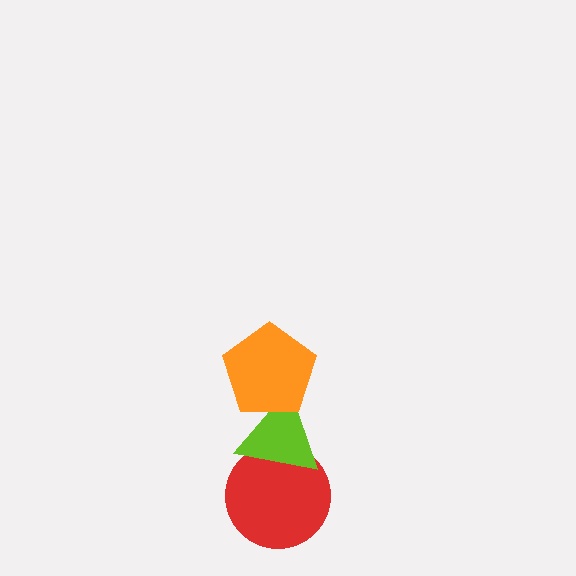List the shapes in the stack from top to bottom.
From top to bottom: the orange pentagon, the lime triangle, the red circle.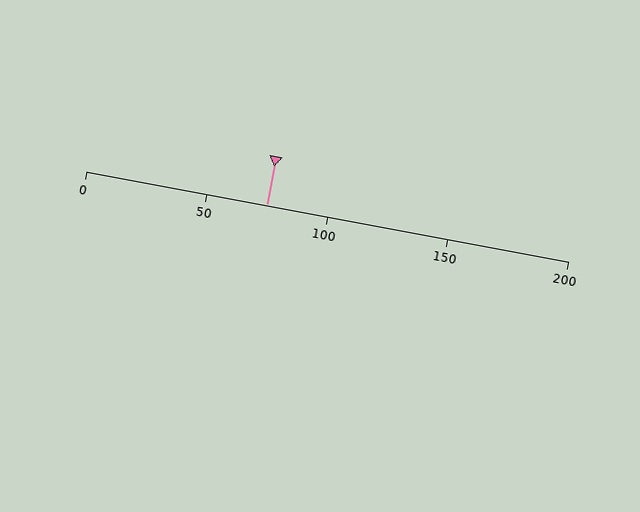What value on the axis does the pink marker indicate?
The marker indicates approximately 75.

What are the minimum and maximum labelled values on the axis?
The axis runs from 0 to 200.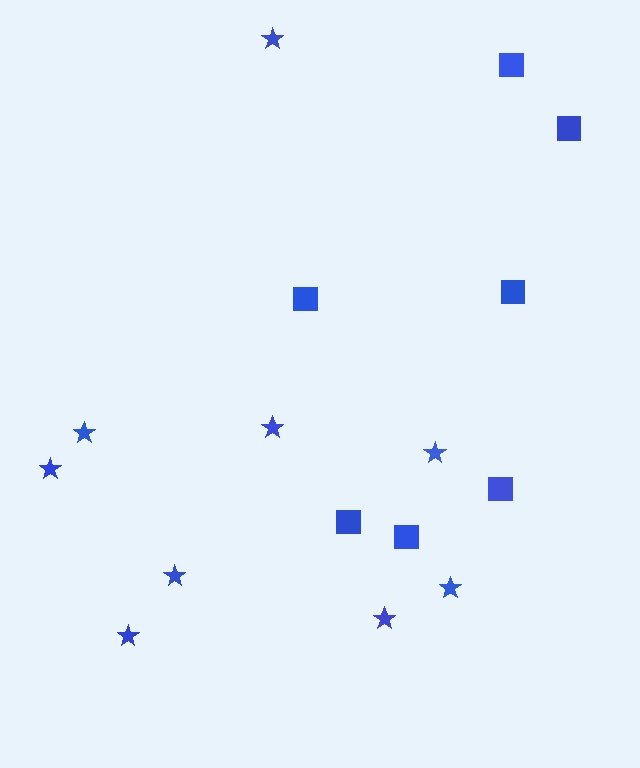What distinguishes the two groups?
There are 2 groups: one group of squares (7) and one group of stars (9).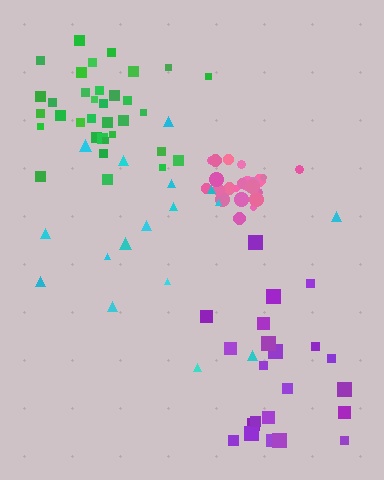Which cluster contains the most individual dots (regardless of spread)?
Green (34).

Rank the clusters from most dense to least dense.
pink, green, purple, cyan.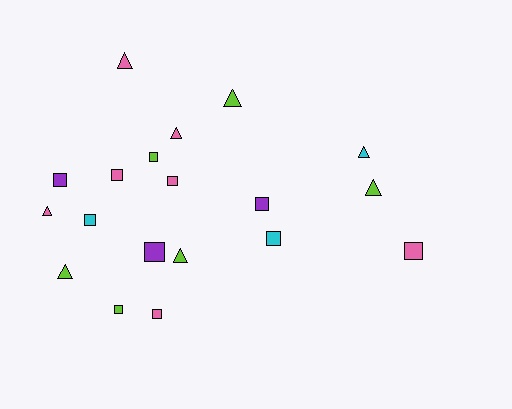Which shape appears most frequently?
Square, with 11 objects.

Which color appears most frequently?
Pink, with 7 objects.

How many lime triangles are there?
There are 4 lime triangles.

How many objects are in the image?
There are 19 objects.